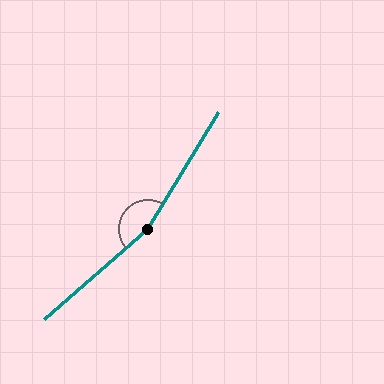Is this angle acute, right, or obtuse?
It is obtuse.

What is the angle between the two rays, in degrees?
Approximately 162 degrees.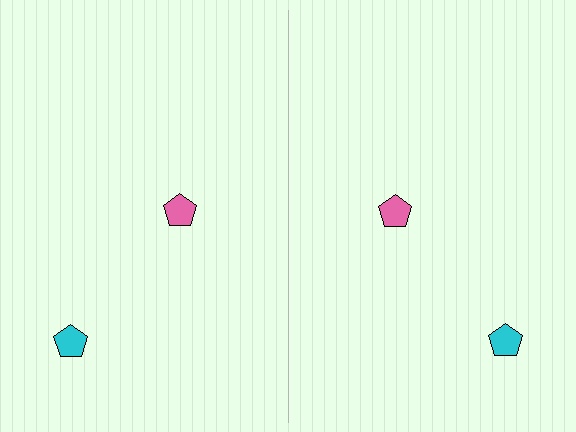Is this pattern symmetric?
Yes, this pattern has bilateral (reflection) symmetry.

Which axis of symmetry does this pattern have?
The pattern has a vertical axis of symmetry running through the center of the image.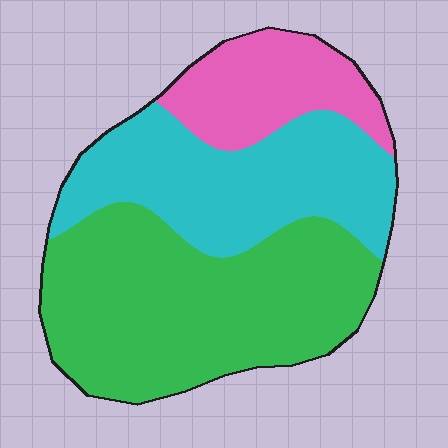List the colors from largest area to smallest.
From largest to smallest: green, cyan, pink.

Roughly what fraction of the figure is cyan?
Cyan covers around 35% of the figure.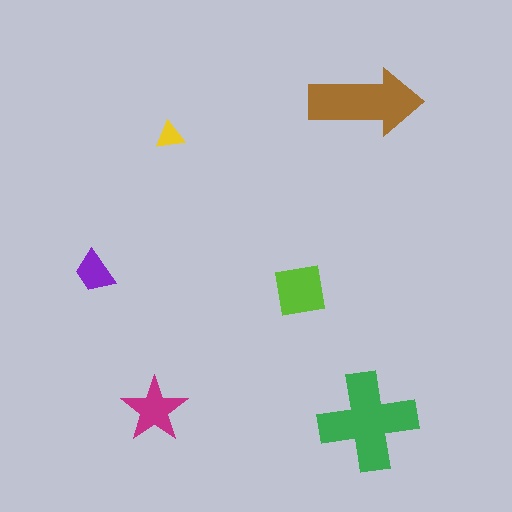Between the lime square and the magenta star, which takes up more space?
The lime square.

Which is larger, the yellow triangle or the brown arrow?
The brown arrow.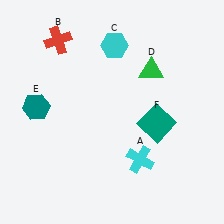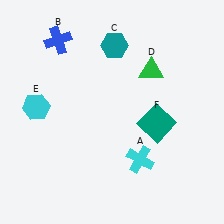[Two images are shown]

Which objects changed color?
B changed from red to blue. C changed from cyan to teal. E changed from teal to cyan.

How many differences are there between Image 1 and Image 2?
There are 3 differences between the two images.